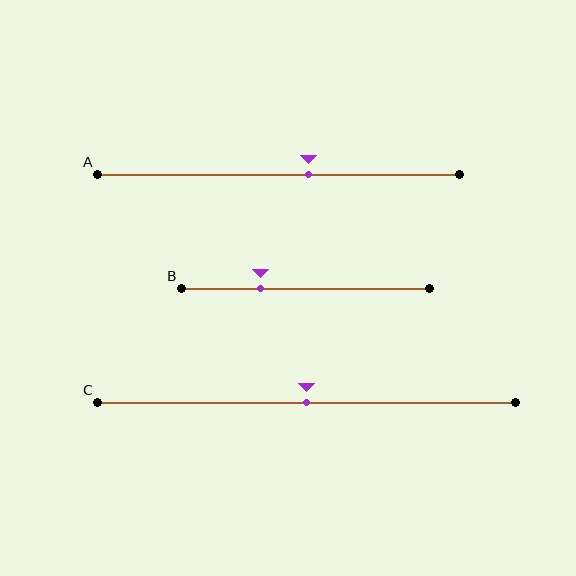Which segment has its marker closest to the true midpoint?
Segment C has its marker closest to the true midpoint.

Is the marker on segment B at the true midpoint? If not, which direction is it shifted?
No, the marker on segment B is shifted to the left by about 18% of the segment length.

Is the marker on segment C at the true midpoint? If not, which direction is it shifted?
Yes, the marker on segment C is at the true midpoint.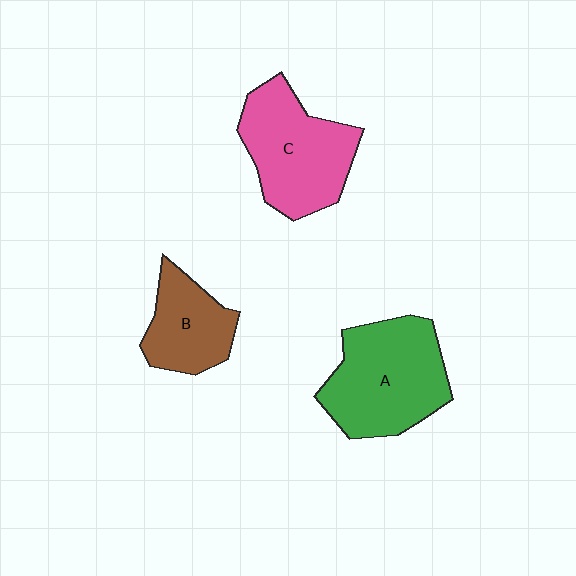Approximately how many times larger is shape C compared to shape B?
Approximately 1.5 times.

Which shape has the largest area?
Shape A (green).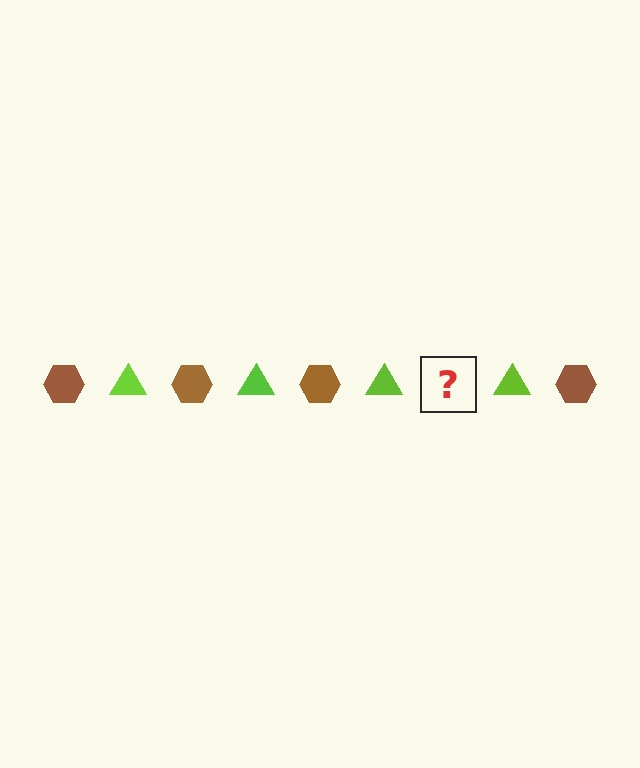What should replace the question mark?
The question mark should be replaced with a brown hexagon.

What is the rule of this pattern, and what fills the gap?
The rule is that the pattern alternates between brown hexagon and lime triangle. The gap should be filled with a brown hexagon.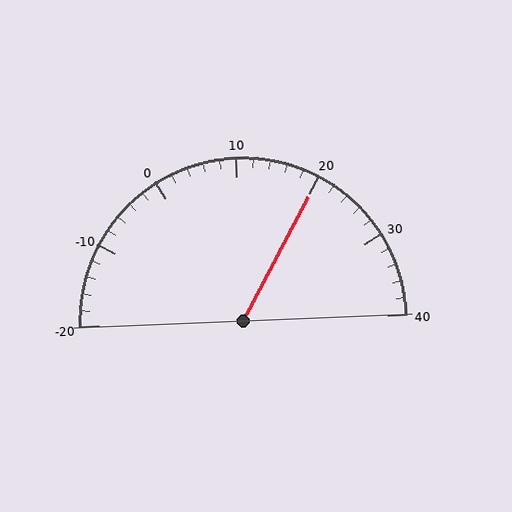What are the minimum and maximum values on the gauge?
The gauge ranges from -20 to 40.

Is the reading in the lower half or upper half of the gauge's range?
The reading is in the upper half of the range (-20 to 40).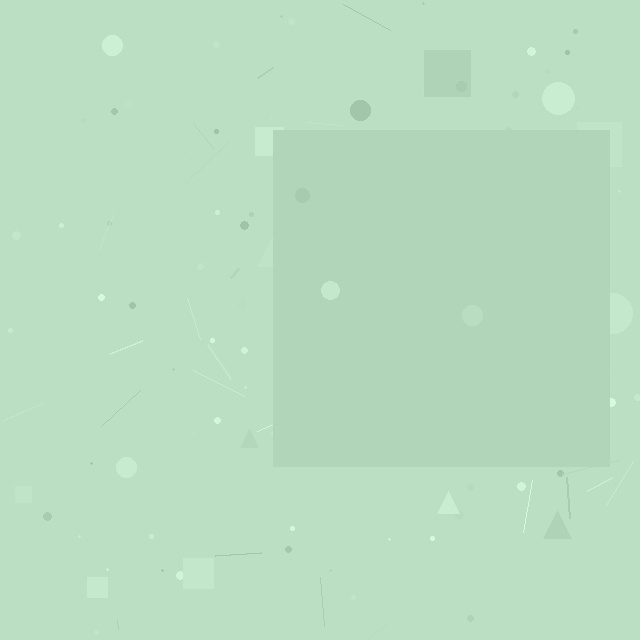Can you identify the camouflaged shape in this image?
The camouflaged shape is a square.